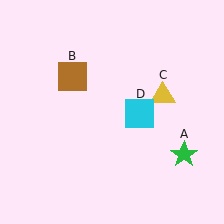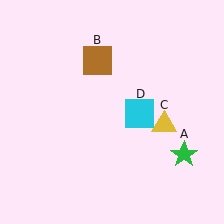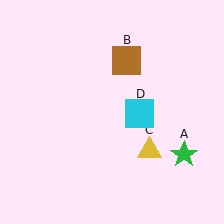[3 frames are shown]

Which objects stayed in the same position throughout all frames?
Green star (object A) and cyan square (object D) remained stationary.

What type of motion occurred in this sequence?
The brown square (object B), yellow triangle (object C) rotated clockwise around the center of the scene.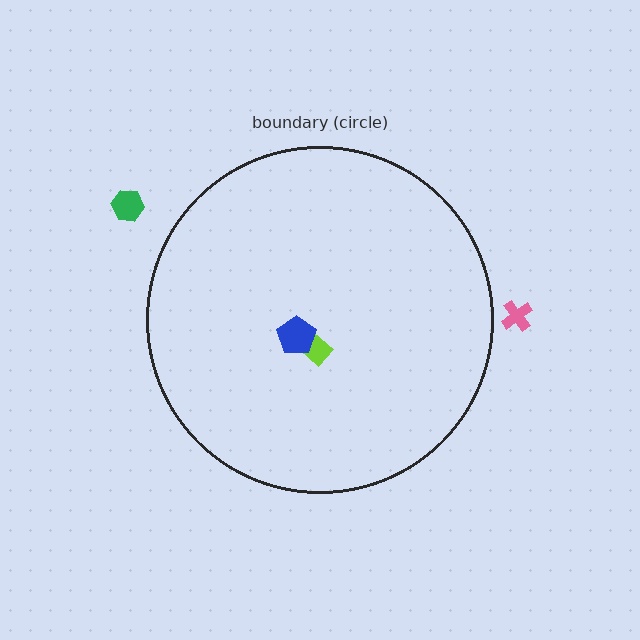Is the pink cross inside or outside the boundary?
Outside.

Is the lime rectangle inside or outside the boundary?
Inside.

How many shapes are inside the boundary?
2 inside, 2 outside.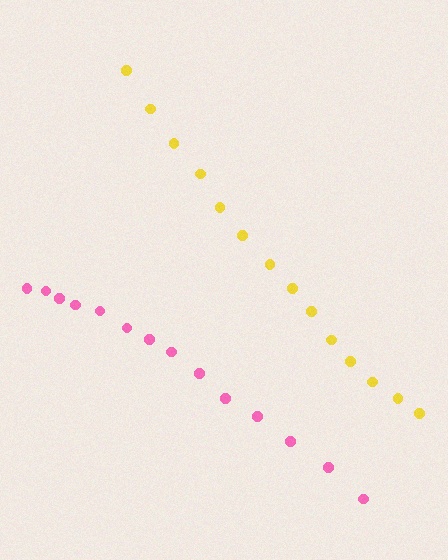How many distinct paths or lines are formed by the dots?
There are 2 distinct paths.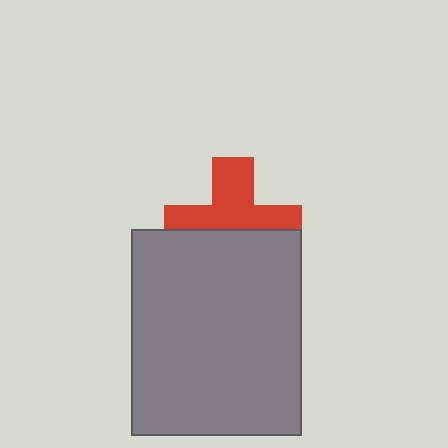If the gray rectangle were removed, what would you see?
You would see the complete red cross.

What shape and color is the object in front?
The object in front is a gray rectangle.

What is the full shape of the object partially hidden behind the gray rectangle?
The partially hidden object is a red cross.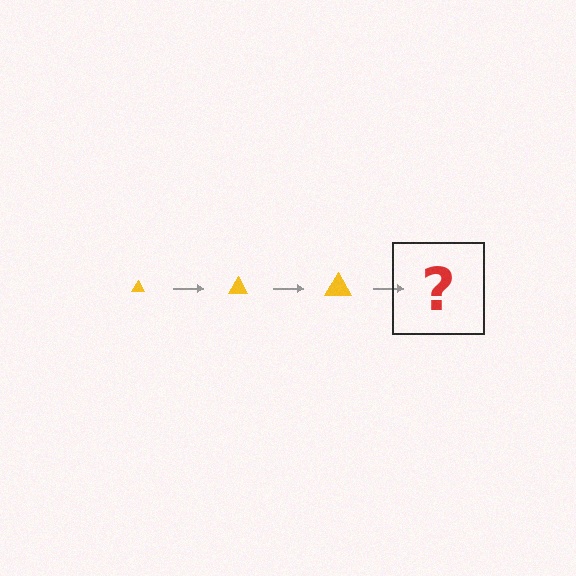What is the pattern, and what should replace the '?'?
The pattern is that the triangle gets progressively larger each step. The '?' should be a yellow triangle, larger than the previous one.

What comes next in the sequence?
The next element should be a yellow triangle, larger than the previous one.